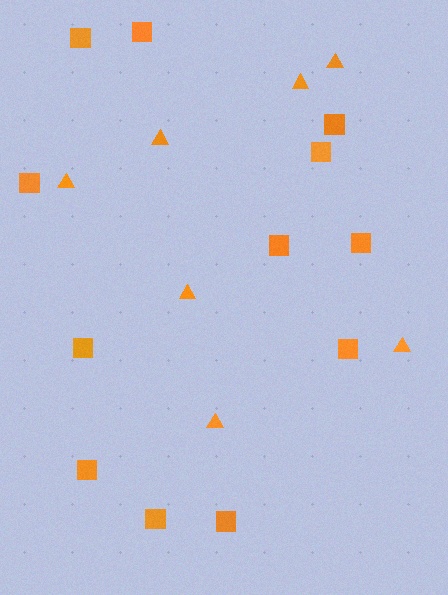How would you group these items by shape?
There are 2 groups: one group of triangles (7) and one group of squares (12).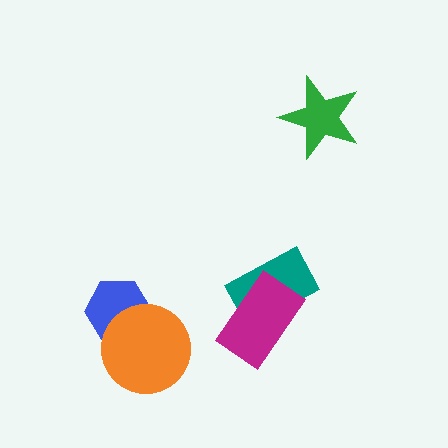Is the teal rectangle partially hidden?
Yes, it is partially covered by another shape.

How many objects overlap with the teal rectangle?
1 object overlaps with the teal rectangle.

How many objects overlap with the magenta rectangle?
1 object overlaps with the magenta rectangle.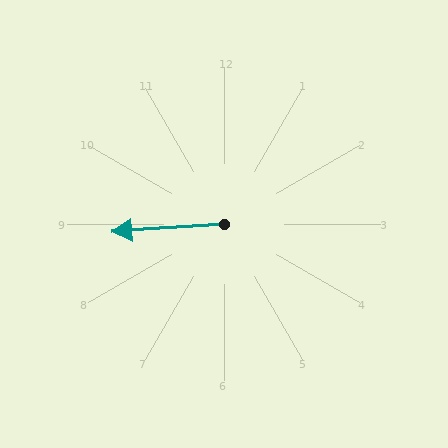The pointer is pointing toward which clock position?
Roughly 9 o'clock.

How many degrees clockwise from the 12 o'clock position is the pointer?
Approximately 266 degrees.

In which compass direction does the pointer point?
West.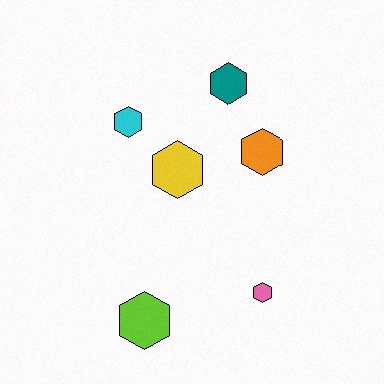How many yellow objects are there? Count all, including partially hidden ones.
There is 1 yellow object.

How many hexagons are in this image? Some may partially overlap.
There are 6 hexagons.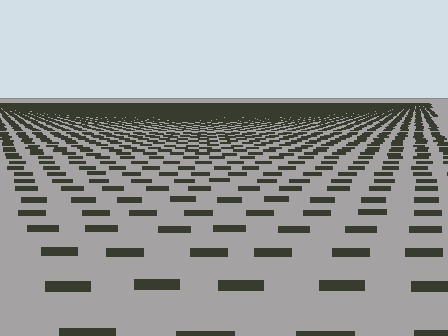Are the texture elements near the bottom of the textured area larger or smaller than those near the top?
Larger. Near the bottom, elements are closer to the viewer and appear at a bigger on-screen size.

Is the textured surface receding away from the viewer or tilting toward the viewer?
The surface is receding away from the viewer. Texture elements get smaller and denser toward the top.